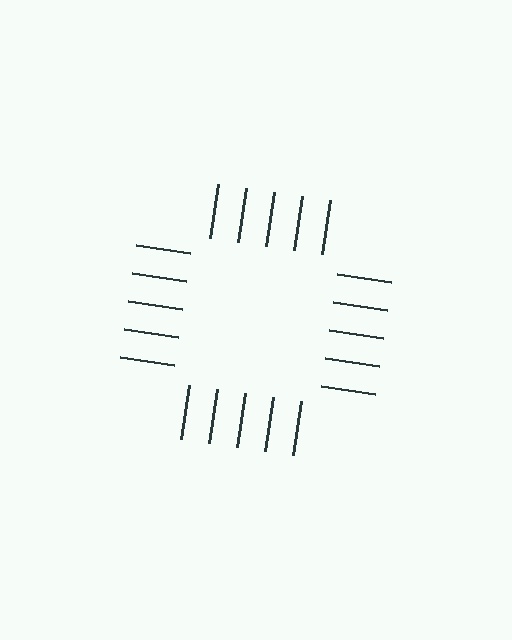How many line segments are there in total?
20 — 5 along each of the 4 edges.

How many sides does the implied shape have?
4 sides — the line-ends trace a square.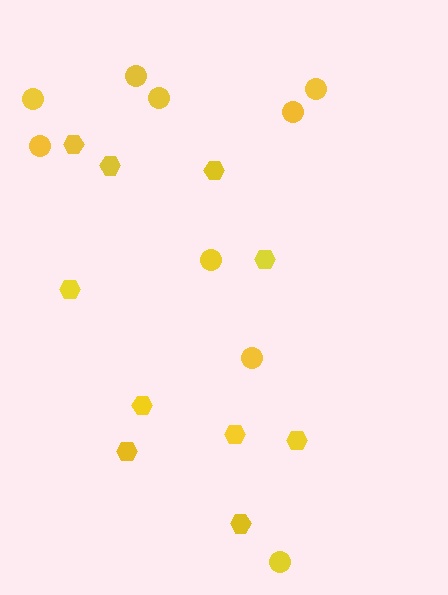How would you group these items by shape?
There are 2 groups: one group of circles (9) and one group of hexagons (10).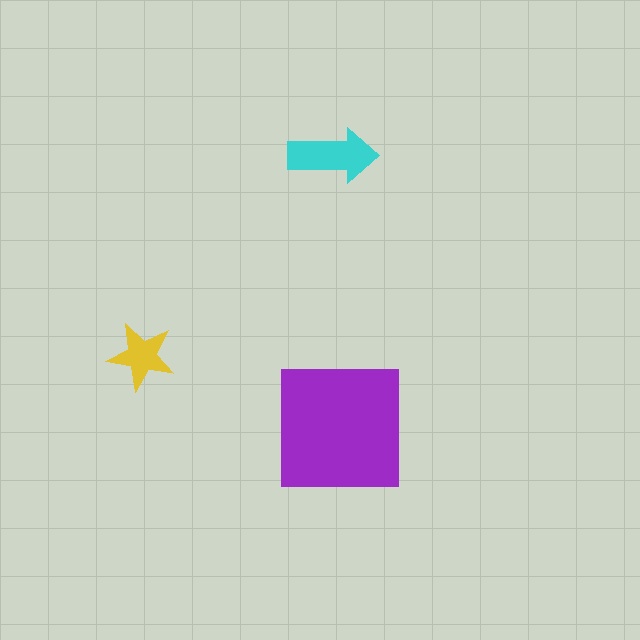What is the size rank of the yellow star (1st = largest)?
3rd.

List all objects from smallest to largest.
The yellow star, the cyan arrow, the purple square.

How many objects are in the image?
There are 3 objects in the image.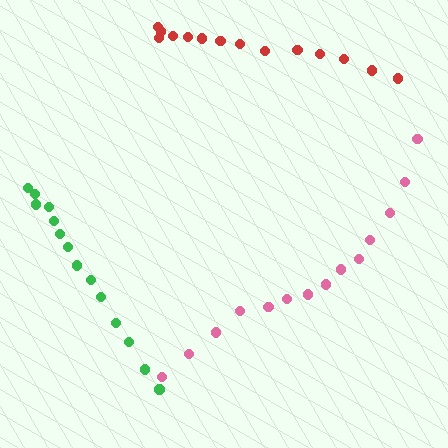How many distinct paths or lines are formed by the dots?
There are 3 distinct paths.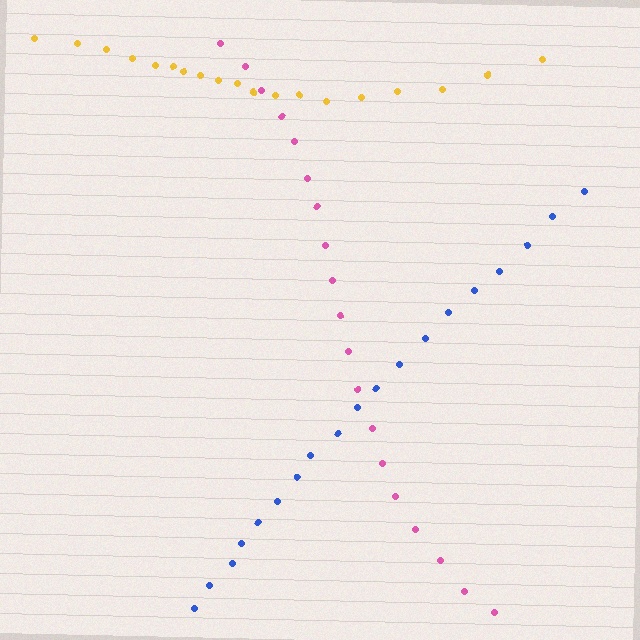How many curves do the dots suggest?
There are 3 distinct paths.